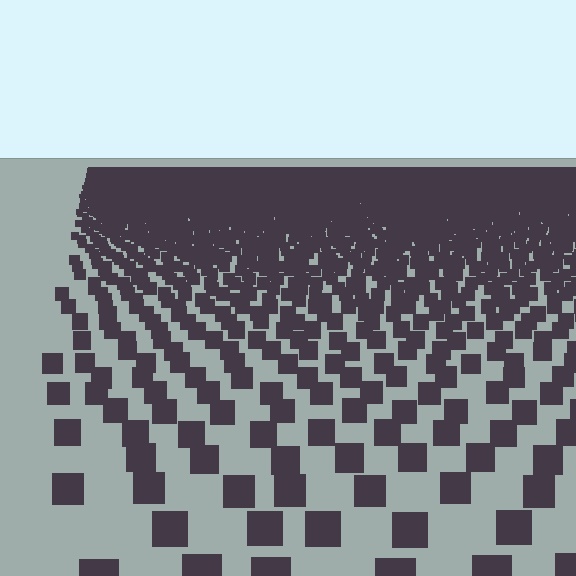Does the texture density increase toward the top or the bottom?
Density increases toward the top.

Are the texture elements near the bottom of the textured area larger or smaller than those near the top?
Larger. Near the bottom, elements are closer to the viewer and appear at a bigger on-screen size.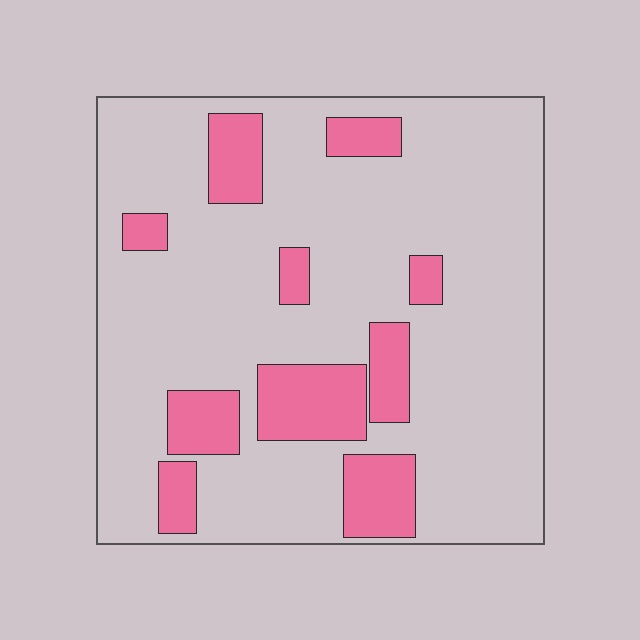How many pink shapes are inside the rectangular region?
10.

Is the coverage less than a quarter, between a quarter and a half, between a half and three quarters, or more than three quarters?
Less than a quarter.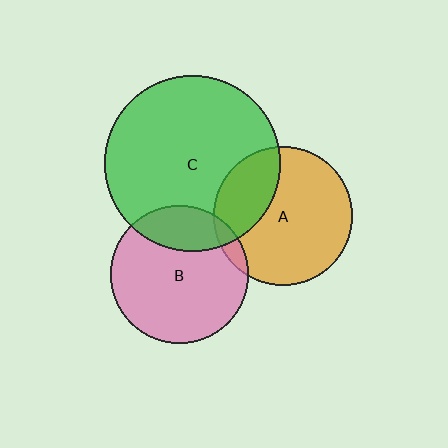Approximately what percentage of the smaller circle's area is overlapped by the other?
Approximately 25%.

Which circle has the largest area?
Circle C (green).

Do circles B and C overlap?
Yes.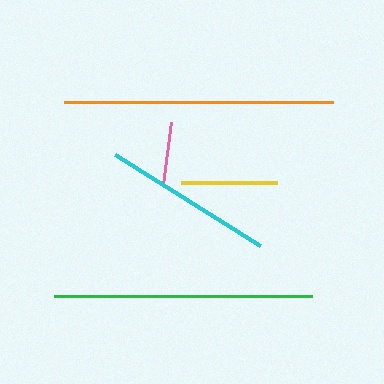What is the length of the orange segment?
The orange segment is approximately 269 pixels long.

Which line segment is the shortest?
The pink line is the shortest at approximately 63 pixels.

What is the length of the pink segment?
The pink segment is approximately 63 pixels long.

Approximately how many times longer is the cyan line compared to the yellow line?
The cyan line is approximately 1.8 times the length of the yellow line.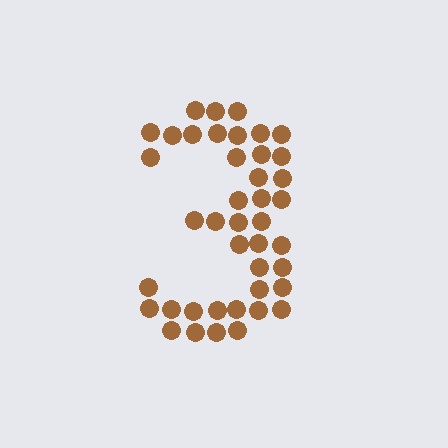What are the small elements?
The small elements are circles.